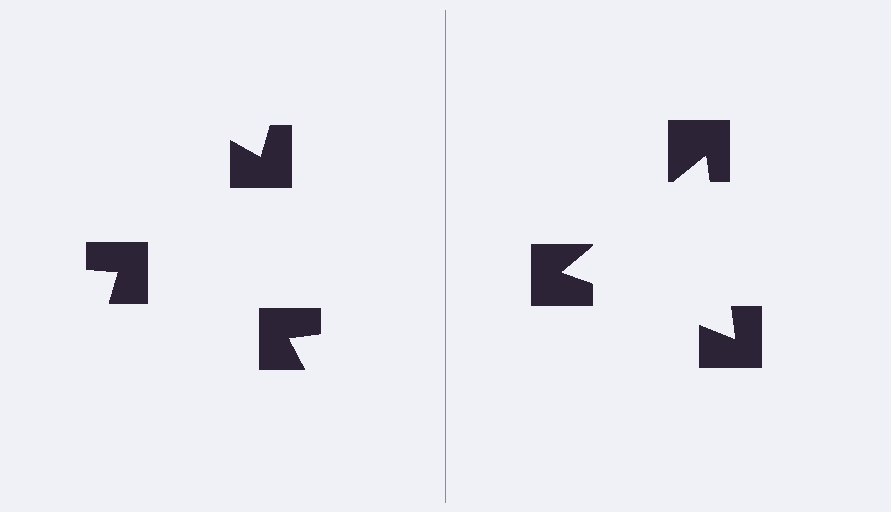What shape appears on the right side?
An illusory triangle.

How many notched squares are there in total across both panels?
6 — 3 on each side.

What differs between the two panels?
The notched squares are positioned identically on both sides; only the wedge orientations differ. On the right they align to a triangle; on the left they are misaligned.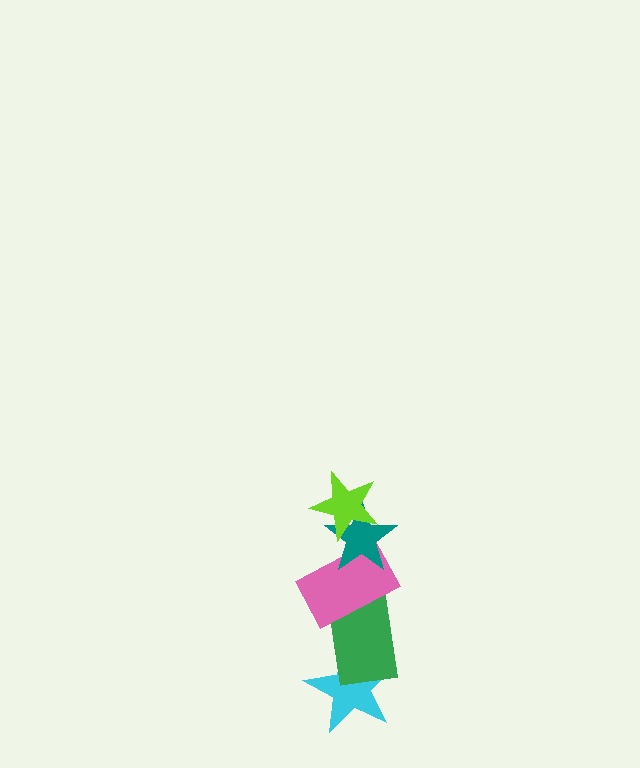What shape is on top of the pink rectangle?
The teal star is on top of the pink rectangle.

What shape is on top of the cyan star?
The green rectangle is on top of the cyan star.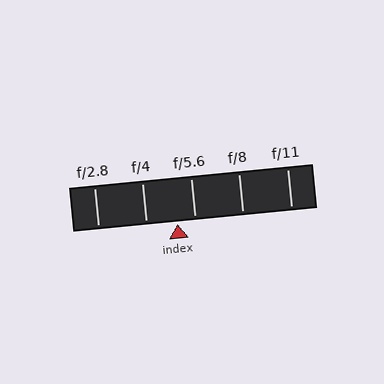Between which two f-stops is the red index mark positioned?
The index mark is between f/4 and f/5.6.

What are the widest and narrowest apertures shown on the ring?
The widest aperture shown is f/2.8 and the narrowest is f/11.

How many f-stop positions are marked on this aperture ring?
There are 5 f-stop positions marked.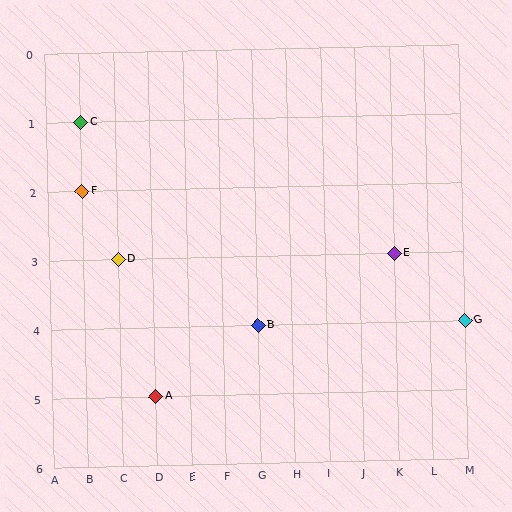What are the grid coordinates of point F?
Point F is at grid coordinates (B, 2).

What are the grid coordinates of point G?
Point G is at grid coordinates (M, 4).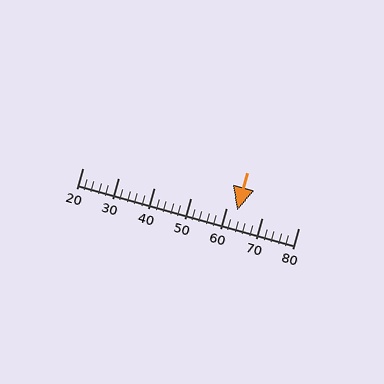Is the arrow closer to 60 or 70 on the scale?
The arrow is closer to 60.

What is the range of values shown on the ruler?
The ruler shows values from 20 to 80.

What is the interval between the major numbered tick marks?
The major tick marks are spaced 10 units apart.